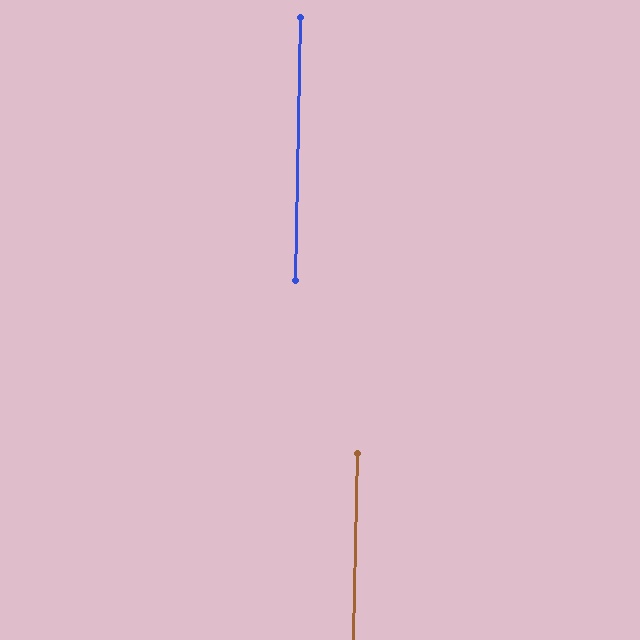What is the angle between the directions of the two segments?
Approximately 0 degrees.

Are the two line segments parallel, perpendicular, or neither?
Parallel — their directions differ by only 0.2°.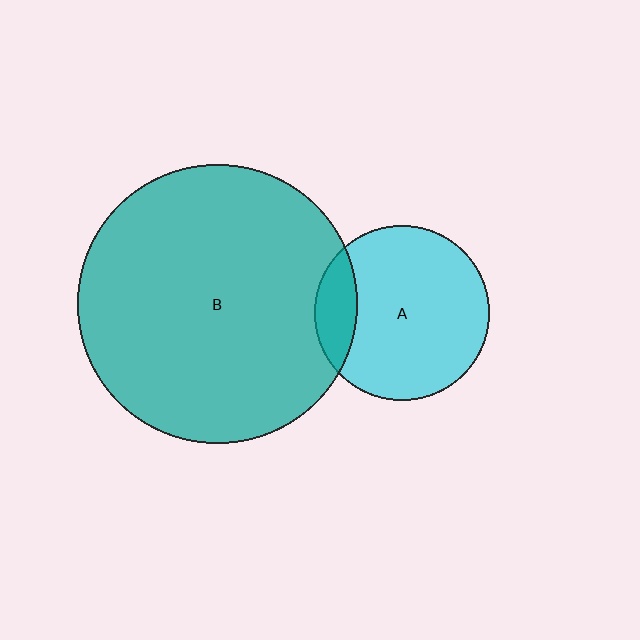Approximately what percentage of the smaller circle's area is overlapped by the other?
Approximately 15%.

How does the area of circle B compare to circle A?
Approximately 2.6 times.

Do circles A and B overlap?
Yes.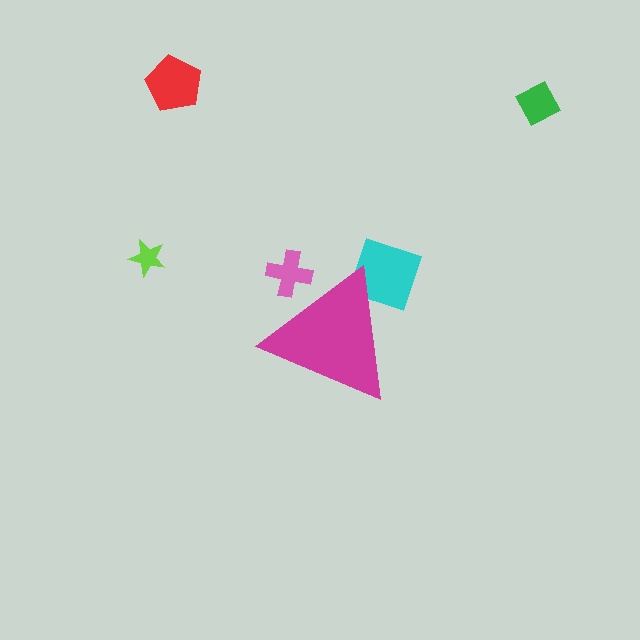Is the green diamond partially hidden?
No, the green diamond is fully visible.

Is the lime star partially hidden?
No, the lime star is fully visible.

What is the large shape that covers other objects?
A magenta triangle.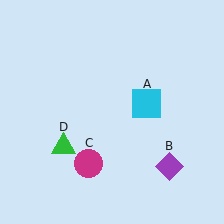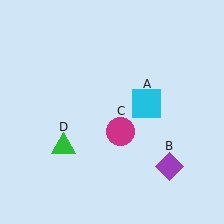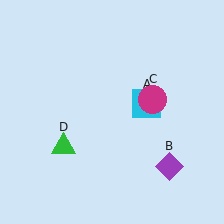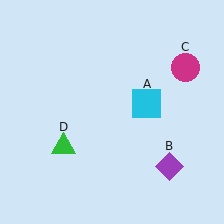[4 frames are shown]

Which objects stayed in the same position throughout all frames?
Cyan square (object A) and purple diamond (object B) and green triangle (object D) remained stationary.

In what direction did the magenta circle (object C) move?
The magenta circle (object C) moved up and to the right.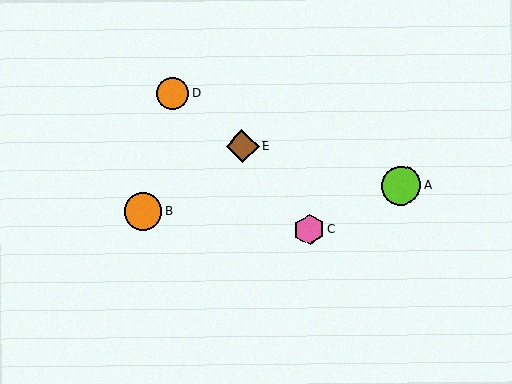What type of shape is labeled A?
Shape A is a lime circle.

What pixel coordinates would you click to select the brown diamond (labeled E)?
Click at (242, 146) to select the brown diamond E.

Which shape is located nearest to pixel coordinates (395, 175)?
The lime circle (labeled A) at (401, 186) is nearest to that location.